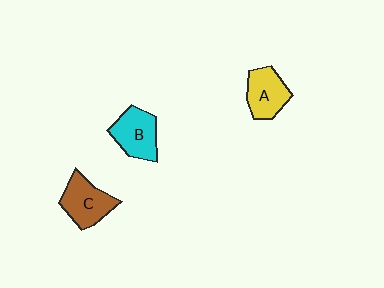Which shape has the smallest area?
Shape A (yellow).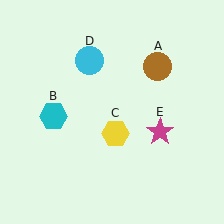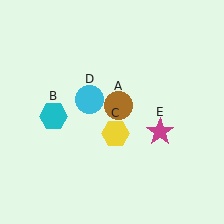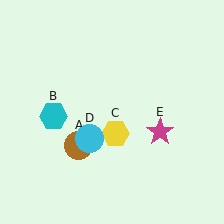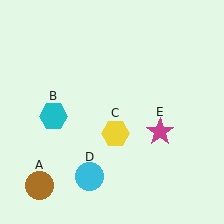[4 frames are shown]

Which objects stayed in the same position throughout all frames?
Cyan hexagon (object B) and yellow hexagon (object C) and magenta star (object E) remained stationary.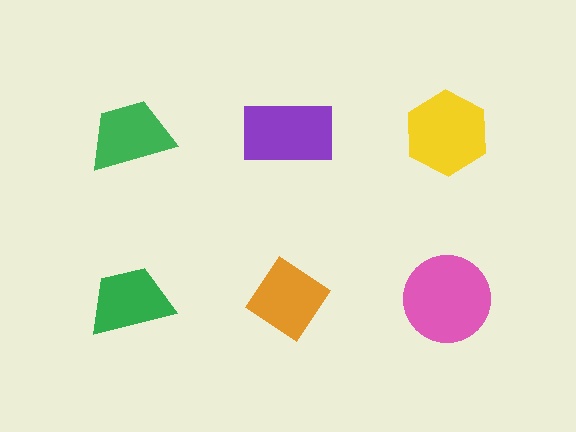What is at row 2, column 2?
An orange diamond.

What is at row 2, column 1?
A green trapezoid.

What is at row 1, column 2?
A purple rectangle.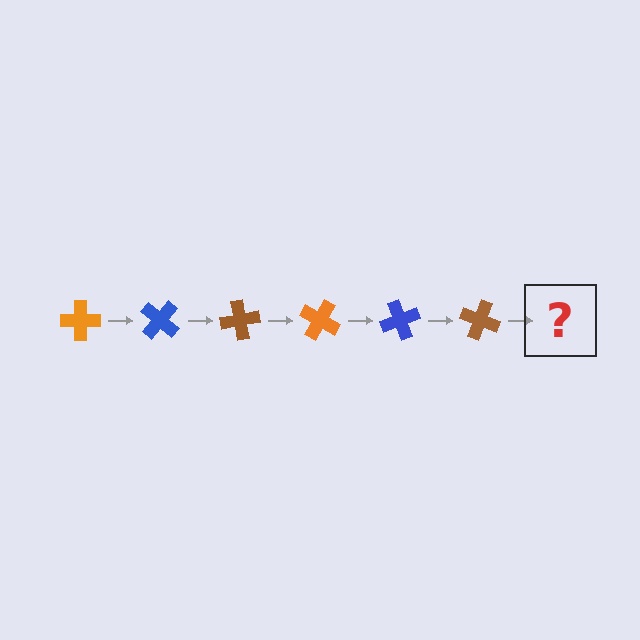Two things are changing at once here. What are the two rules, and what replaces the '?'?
The two rules are that it rotates 40 degrees each step and the color cycles through orange, blue, and brown. The '?' should be an orange cross, rotated 240 degrees from the start.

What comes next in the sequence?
The next element should be an orange cross, rotated 240 degrees from the start.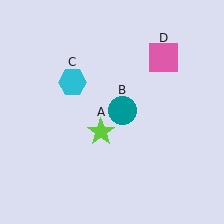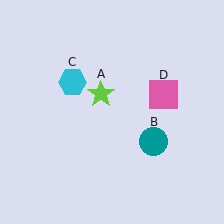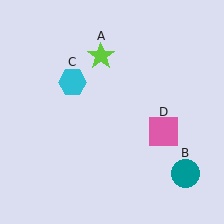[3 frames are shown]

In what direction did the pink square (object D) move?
The pink square (object D) moved down.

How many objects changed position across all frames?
3 objects changed position: lime star (object A), teal circle (object B), pink square (object D).